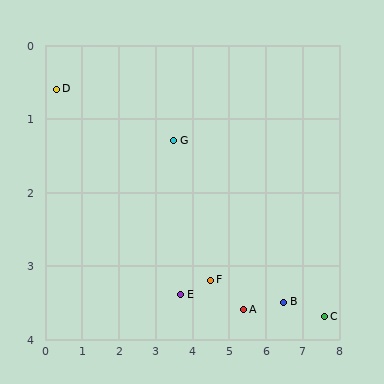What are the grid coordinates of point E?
Point E is at approximately (3.7, 3.4).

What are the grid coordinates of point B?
Point B is at approximately (6.5, 3.5).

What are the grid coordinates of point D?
Point D is at approximately (0.3, 0.6).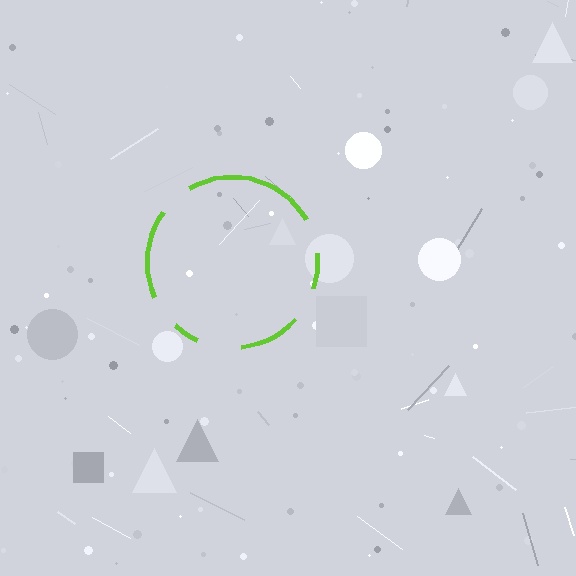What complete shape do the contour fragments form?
The contour fragments form a circle.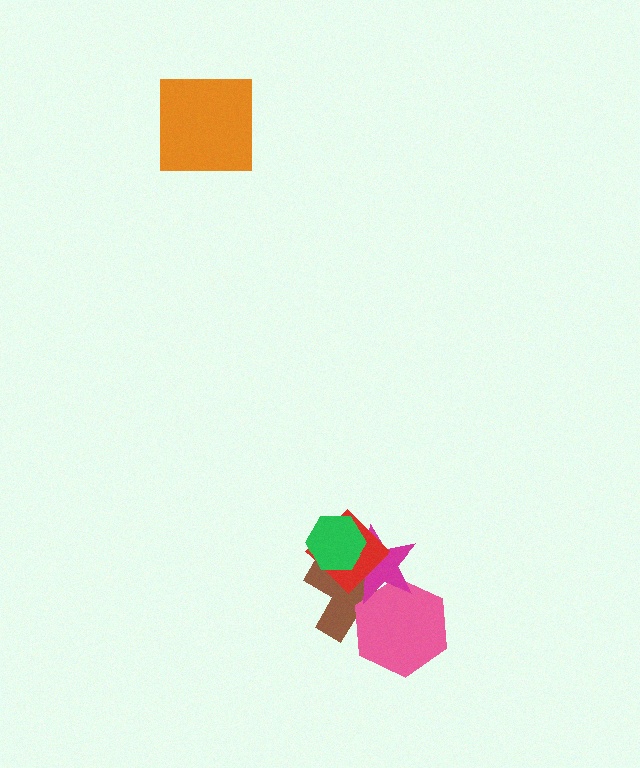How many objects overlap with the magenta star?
4 objects overlap with the magenta star.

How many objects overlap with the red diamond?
3 objects overlap with the red diamond.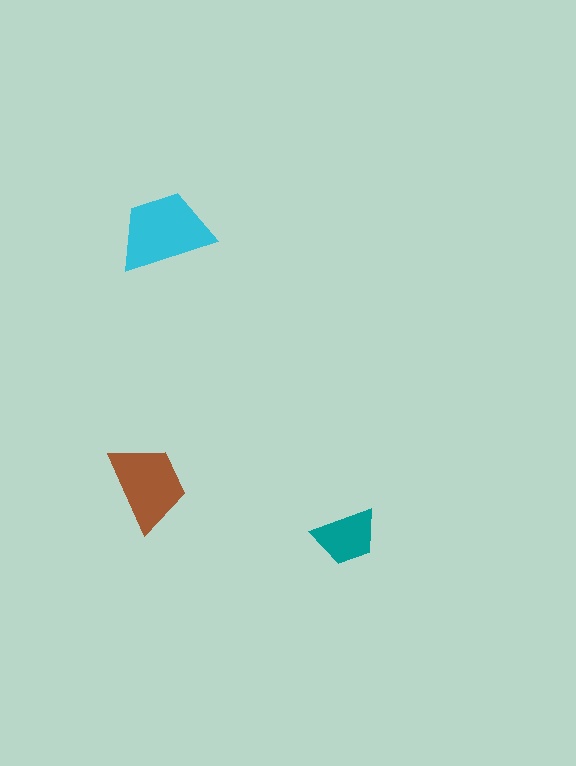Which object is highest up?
The cyan trapezoid is topmost.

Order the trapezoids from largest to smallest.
the cyan one, the brown one, the teal one.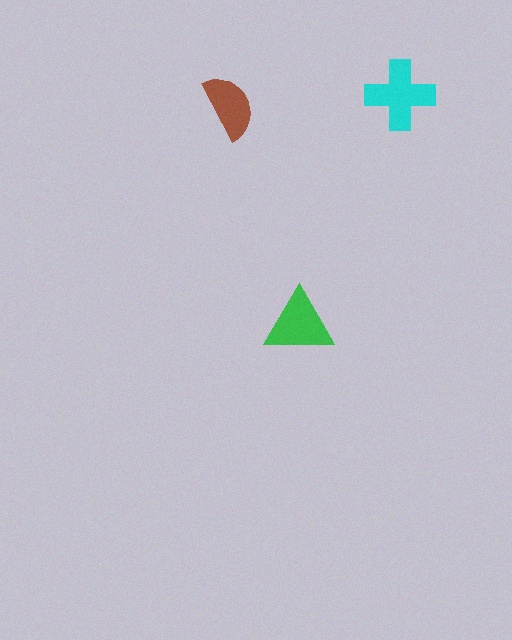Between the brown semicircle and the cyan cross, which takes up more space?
The cyan cross.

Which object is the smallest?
The brown semicircle.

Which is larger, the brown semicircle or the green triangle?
The green triangle.